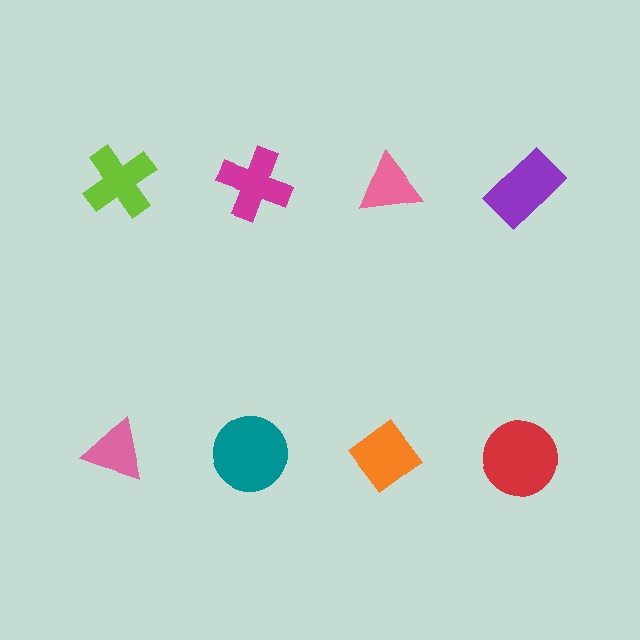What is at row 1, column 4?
A purple rectangle.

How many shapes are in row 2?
4 shapes.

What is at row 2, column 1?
A pink triangle.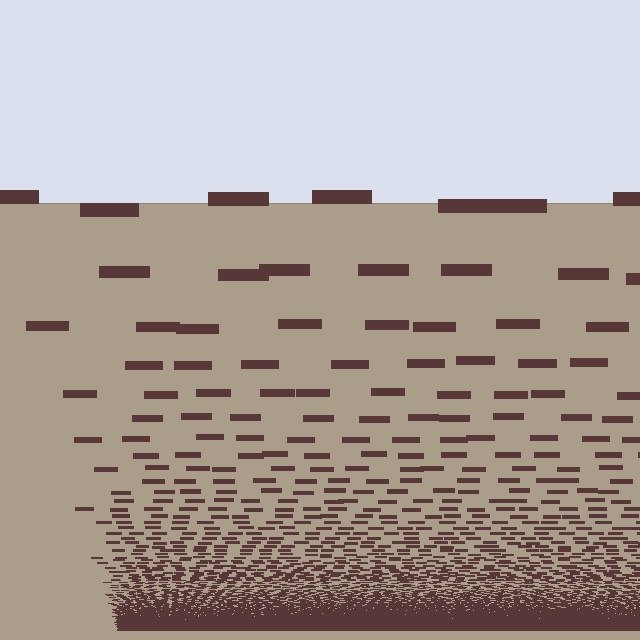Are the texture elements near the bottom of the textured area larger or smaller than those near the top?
Smaller. The gradient is inverted — elements near the bottom are smaller and denser.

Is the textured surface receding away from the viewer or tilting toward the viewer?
The surface appears to tilt toward the viewer. Texture elements get larger and sparser toward the top.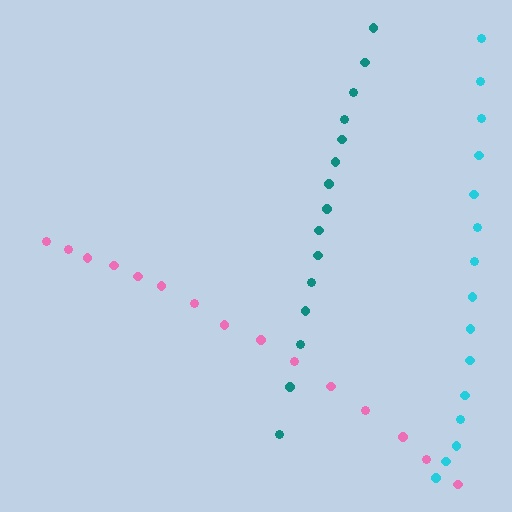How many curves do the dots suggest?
There are 3 distinct paths.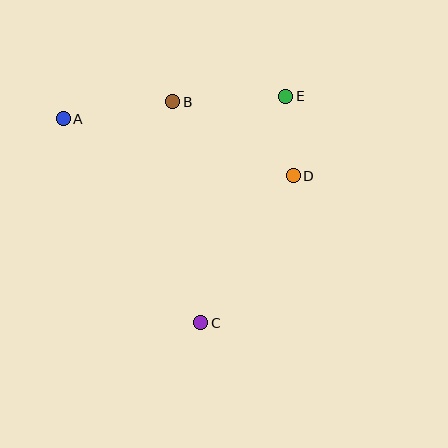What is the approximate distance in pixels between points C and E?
The distance between C and E is approximately 242 pixels.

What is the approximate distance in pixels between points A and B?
The distance between A and B is approximately 111 pixels.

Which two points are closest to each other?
Points D and E are closest to each other.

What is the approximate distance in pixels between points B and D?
The distance between B and D is approximately 141 pixels.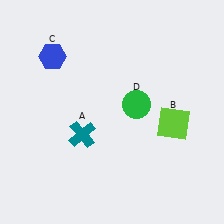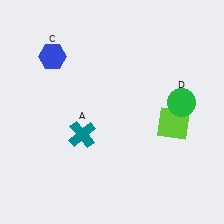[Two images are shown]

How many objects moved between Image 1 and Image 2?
1 object moved between the two images.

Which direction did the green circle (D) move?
The green circle (D) moved right.